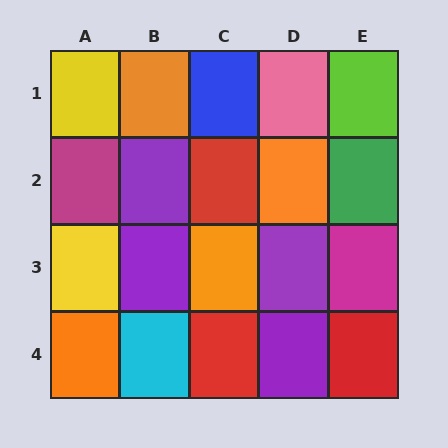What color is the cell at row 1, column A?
Yellow.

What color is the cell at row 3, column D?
Purple.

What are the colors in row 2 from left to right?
Magenta, purple, red, orange, green.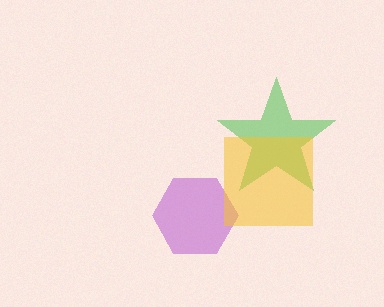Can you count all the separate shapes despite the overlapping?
Yes, there are 3 separate shapes.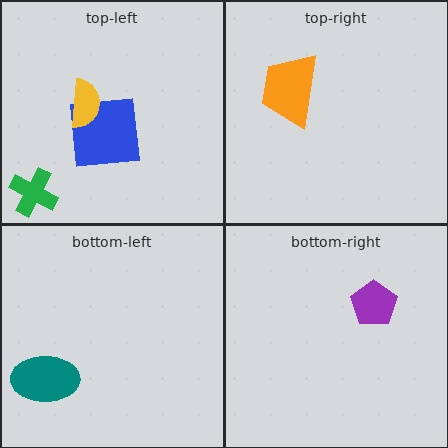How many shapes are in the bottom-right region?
1.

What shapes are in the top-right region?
The orange trapezoid.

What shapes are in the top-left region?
The blue square, the yellow semicircle, the green cross.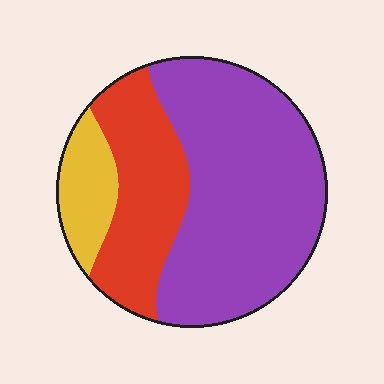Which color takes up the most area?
Purple, at roughly 60%.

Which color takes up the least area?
Yellow, at roughly 10%.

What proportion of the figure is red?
Red takes up between a sixth and a third of the figure.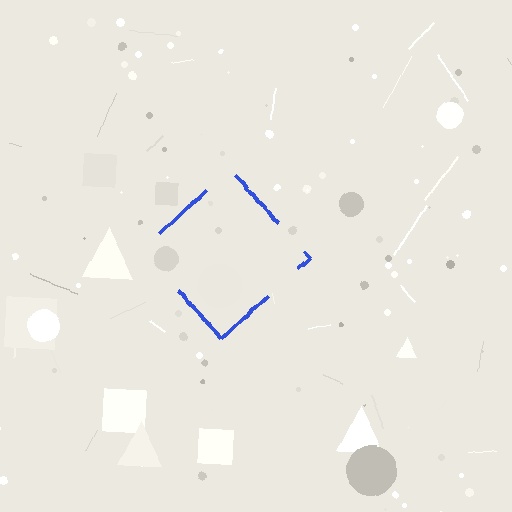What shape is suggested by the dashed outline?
The dashed outline suggests a diamond.